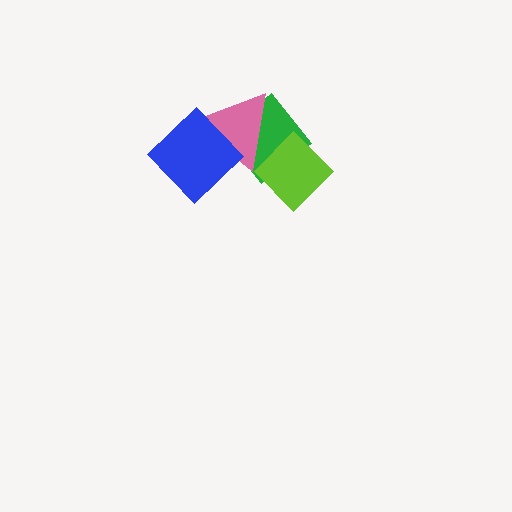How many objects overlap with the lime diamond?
2 objects overlap with the lime diamond.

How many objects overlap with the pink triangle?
3 objects overlap with the pink triangle.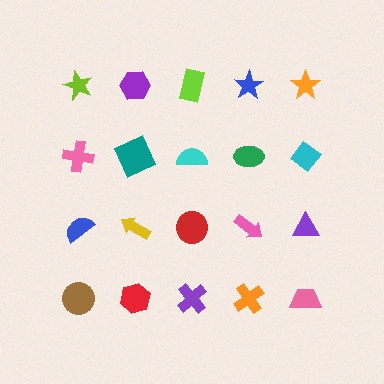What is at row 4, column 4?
An orange cross.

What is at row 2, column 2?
A teal square.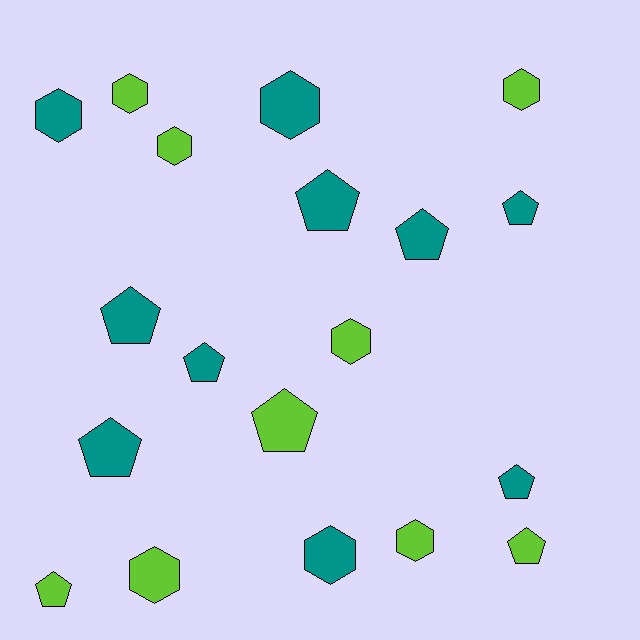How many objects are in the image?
There are 19 objects.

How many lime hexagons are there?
There are 6 lime hexagons.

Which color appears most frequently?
Teal, with 10 objects.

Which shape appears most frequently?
Pentagon, with 10 objects.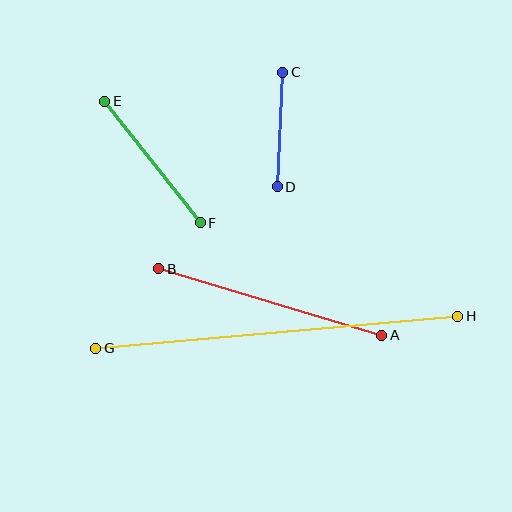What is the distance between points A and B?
The distance is approximately 233 pixels.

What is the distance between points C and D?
The distance is approximately 114 pixels.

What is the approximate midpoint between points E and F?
The midpoint is at approximately (153, 162) pixels.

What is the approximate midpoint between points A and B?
The midpoint is at approximately (270, 302) pixels.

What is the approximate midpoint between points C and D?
The midpoint is at approximately (280, 130) pixels.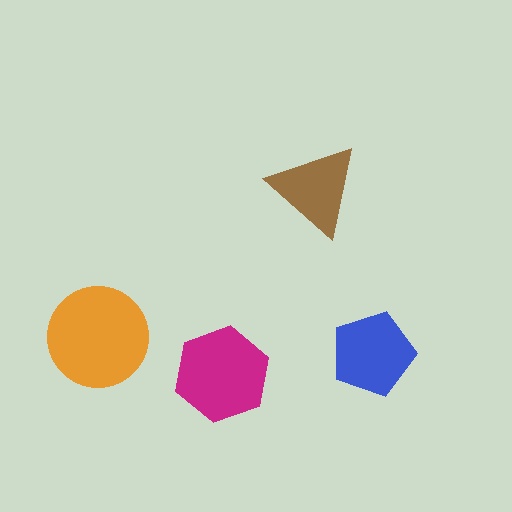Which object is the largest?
The orange circle.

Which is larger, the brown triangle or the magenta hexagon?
The magenta hexagon.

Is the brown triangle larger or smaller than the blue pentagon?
Smaller.